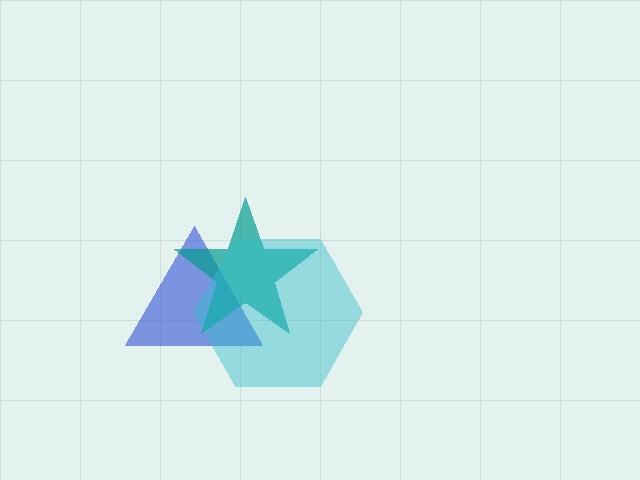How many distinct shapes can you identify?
There are 3 distinct shapes: a blue triangle, a teal star, a cyan hexagon.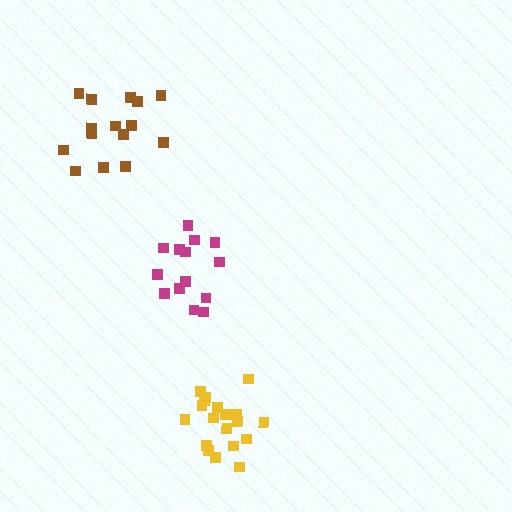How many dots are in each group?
Group 1: 14 dots, Group 2: 15 dots, Group 3: 19 dots (48 total).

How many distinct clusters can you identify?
There are 3 distinct clusters.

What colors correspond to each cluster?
The clusters are colored: magenta, brown, yellow.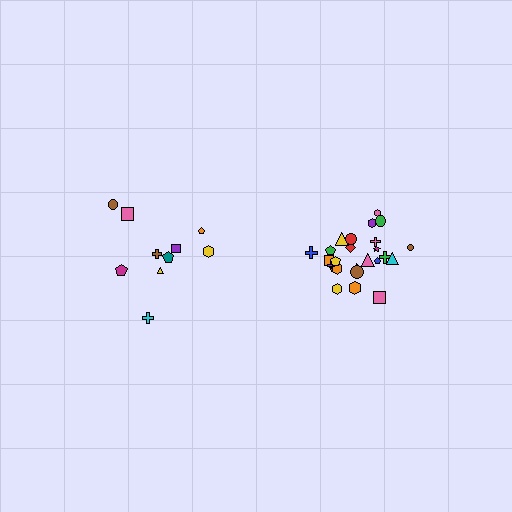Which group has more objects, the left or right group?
The right group.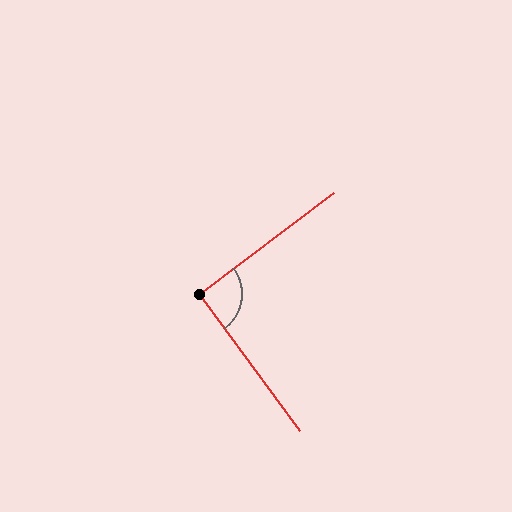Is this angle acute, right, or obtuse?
It is approximately a right angle.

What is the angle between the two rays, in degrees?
Approximately 91 degrees.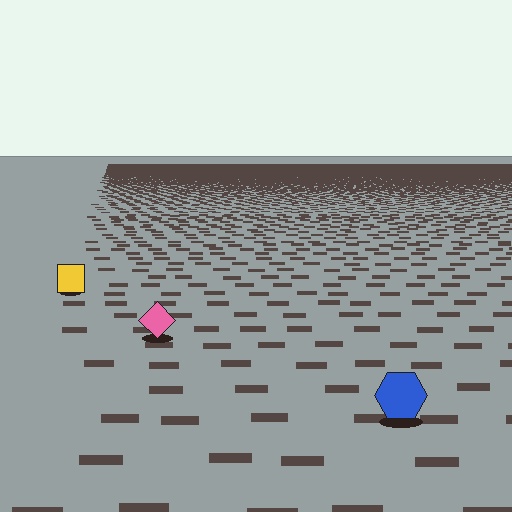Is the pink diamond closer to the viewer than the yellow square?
Yes. The pink diamond is closer — you can tell from the texture gradient: the ground texture is coarser near it.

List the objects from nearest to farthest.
From nearest to farthest: the blue hexagon, the pink diamond, the yellow square.